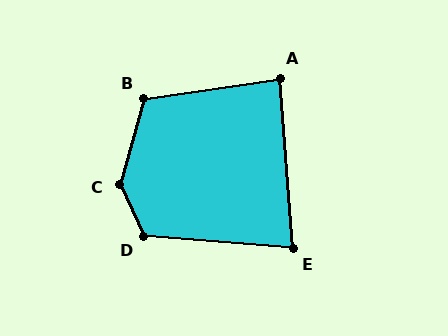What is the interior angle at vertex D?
Approximately 119 degrees (obtuse).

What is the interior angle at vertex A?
Approximately 86 degrees (approximately right).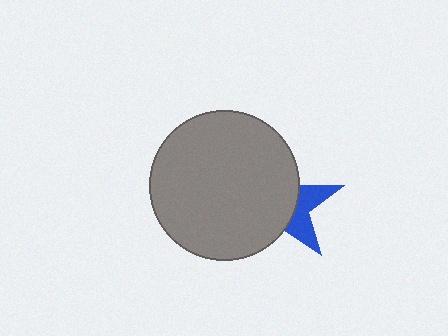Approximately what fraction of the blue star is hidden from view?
Roughly 68% of the blue star is hidden behind the gray circle.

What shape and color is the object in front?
The object in front is a gray circle.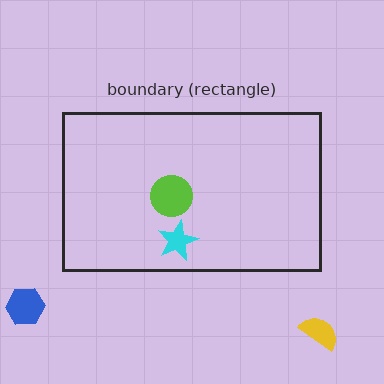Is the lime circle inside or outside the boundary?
Inside.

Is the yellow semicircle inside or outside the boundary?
Outside.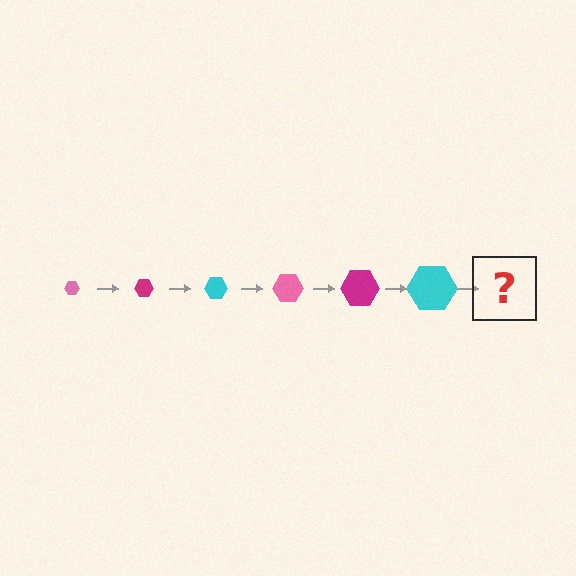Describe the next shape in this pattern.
It should be a pink hexagon, larger than the previous one.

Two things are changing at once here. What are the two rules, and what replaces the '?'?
The two rules are that the hexagon grows larger each step and the color cycles through pink, magenta, and cyan. The '?' should be a pink hexagon, larger than the previous one.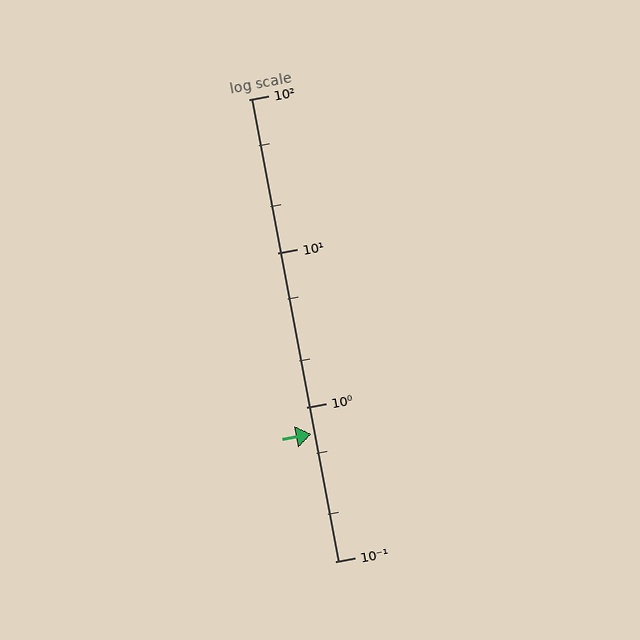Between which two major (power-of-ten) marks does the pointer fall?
The pointer is between 0.1 and 1.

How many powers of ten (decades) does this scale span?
The scale spans 3 decades, from 0.1 to 100.